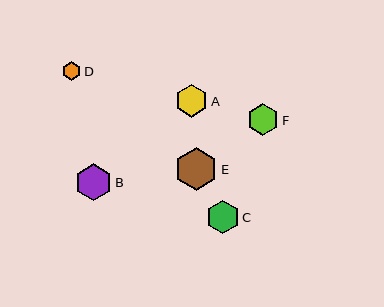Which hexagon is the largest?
Hexagon E is the largest with a size of approximately 43 pixels.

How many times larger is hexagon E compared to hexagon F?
Hexagon E is approximately 1.4 times the size of hexagon F.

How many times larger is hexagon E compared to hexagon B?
Hexagon E is approximately 1.2 times the size of hexagon B.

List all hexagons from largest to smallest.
From largest to smallest: E, B, C, A, F, D.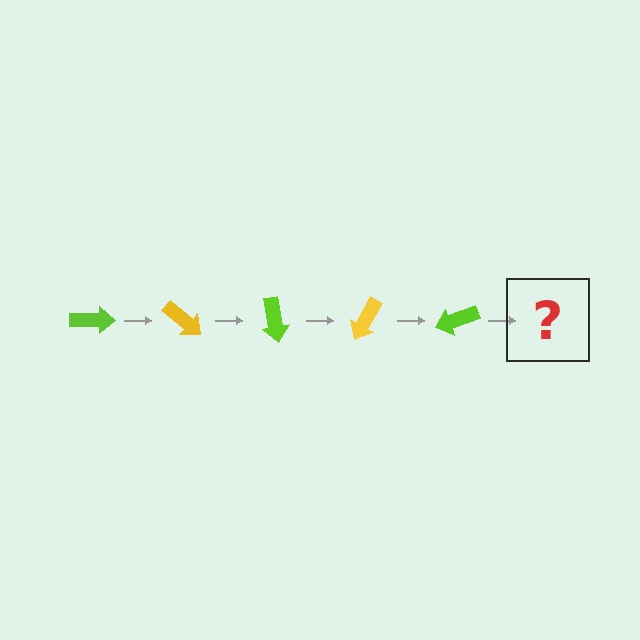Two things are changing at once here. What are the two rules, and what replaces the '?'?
The two rules are that it rotates 40 degrees each step and the color cycles through lime and yellow. The '?' should be a yellow arrow, rotated 200 degrees from the start.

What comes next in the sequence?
The next element should be a yellow arrow, rotated 200 degrees from the start.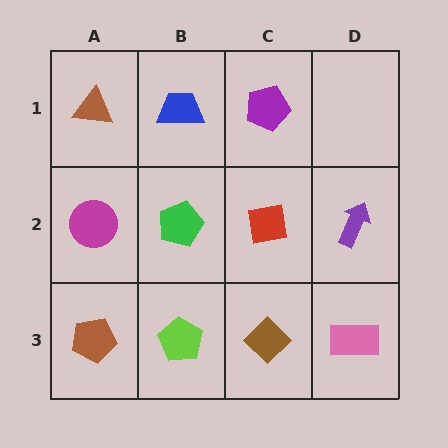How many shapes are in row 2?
4 shapes.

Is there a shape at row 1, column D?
No, that cell is empty.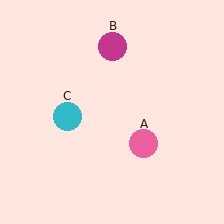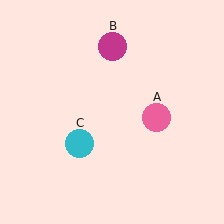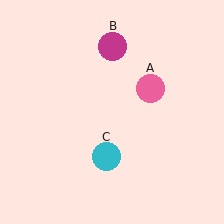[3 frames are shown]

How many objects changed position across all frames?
2 objects changed position: pink circle (object A), cyan circle (object C).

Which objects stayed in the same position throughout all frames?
Magenta circle (object B) remained stationary.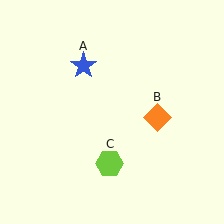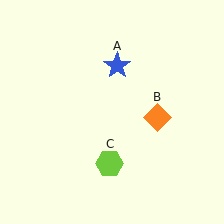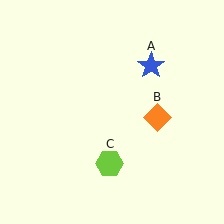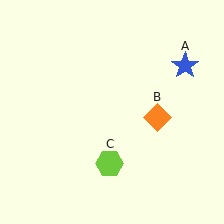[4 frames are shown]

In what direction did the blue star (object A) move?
The blue star (object A) moved right.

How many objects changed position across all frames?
1 object changed position: blue star (object A).